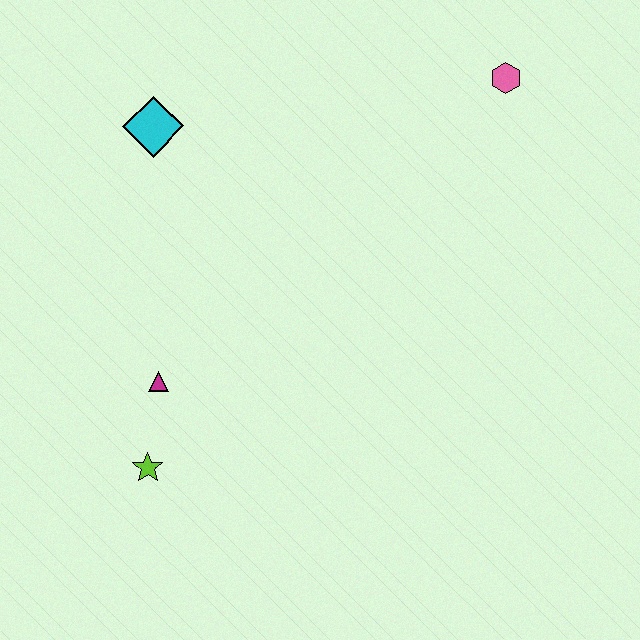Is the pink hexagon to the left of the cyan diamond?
No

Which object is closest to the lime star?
The magenta triangle is closest to the lime star.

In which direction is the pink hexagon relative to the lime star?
The pink hexagon is above the lime star.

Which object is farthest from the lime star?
The pink hexagon is farthest from the lime star.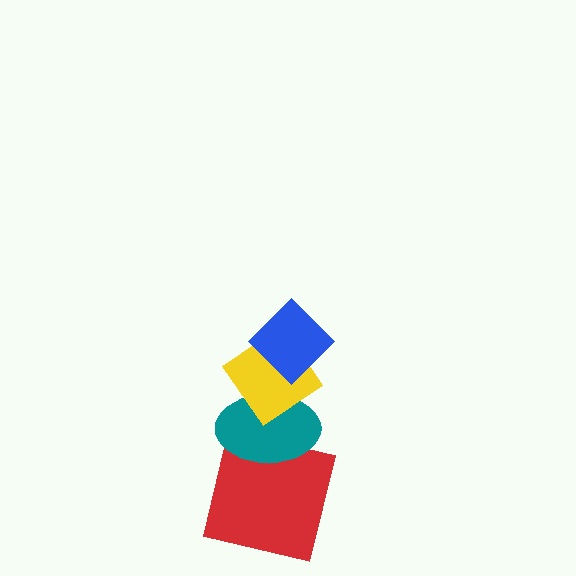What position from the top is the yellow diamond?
The yellow diamond is 2nd from the top.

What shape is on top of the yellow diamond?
The blue diamond is on top of the yellow diamond.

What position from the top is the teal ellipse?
The teal ellipse is 3rd from the top.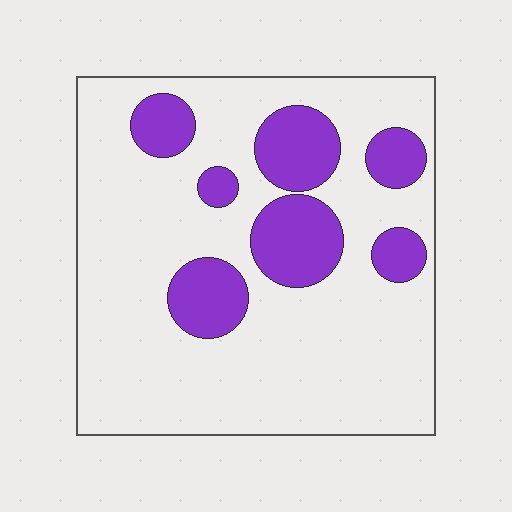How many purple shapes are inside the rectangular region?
7.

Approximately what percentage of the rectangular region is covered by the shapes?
Approximately 20%.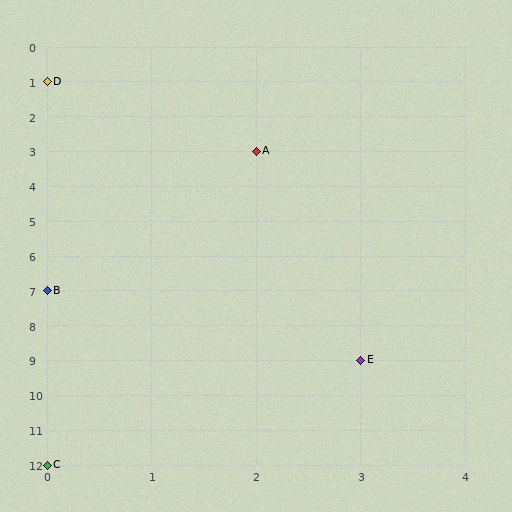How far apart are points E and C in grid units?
Points E and C are 3 columns and 3 rows apart (about 4.2 grid units diagonally).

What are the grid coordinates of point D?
Point D is at grid coordinates (0, 1).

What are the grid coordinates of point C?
Point C is at grid coordinates (0, 12).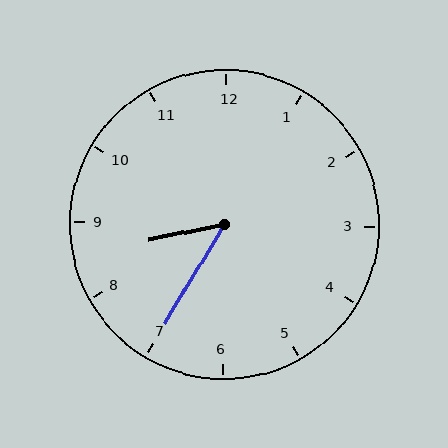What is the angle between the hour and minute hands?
Approximately 48 degrees.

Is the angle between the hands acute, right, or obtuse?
It is acute.